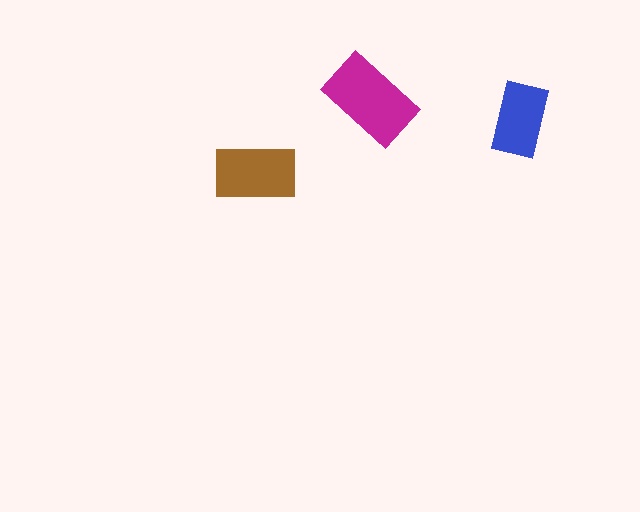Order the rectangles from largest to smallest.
the magenta one, the brown one, the blue one.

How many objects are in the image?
There are 3 objects in the image.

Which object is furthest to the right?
The blue rectangle is rightmost.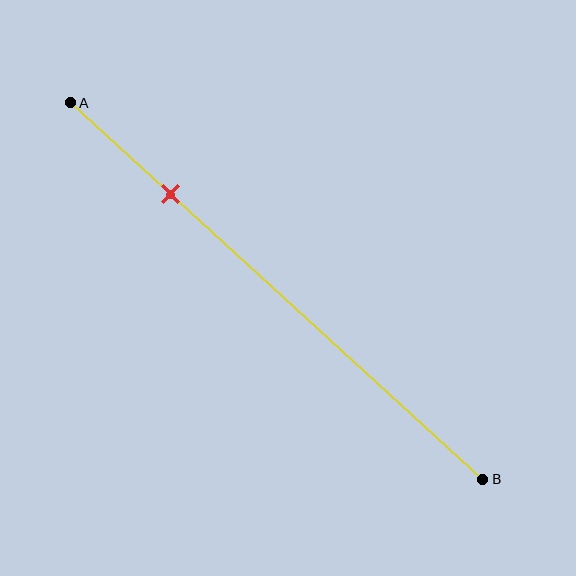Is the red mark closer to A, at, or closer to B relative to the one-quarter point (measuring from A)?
The red mark is approximately at the one-quarter point of segment AB.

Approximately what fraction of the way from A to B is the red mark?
The red mark is approximately 25% of the way from A to B.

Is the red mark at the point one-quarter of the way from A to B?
Yes, the mark is approximately at the one-quarter point.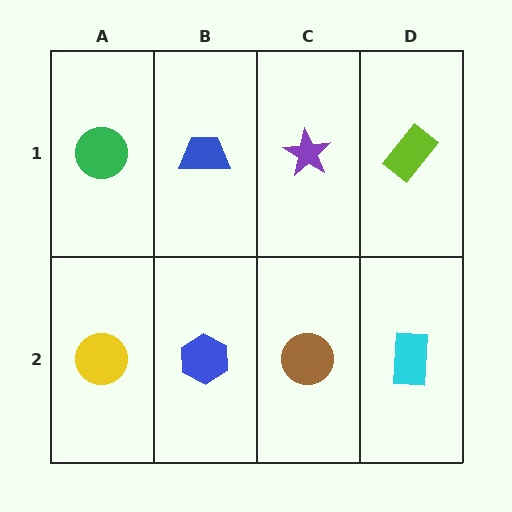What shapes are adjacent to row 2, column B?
A blue trapezoid (row 1, column B), a yellow circle (row 2, column A), a brown circle (row 2, column C).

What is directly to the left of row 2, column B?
A yellow circle.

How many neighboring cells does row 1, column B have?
3.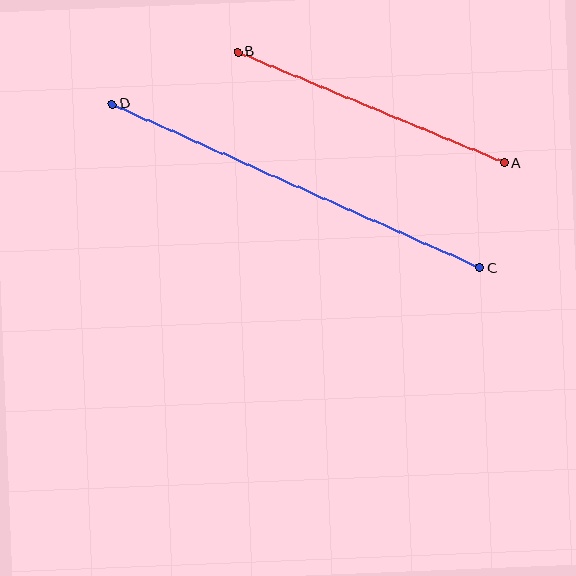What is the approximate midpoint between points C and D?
The midpoint is at approximately (296, 186) pixels.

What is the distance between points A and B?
The distance is approximately 289 pixels.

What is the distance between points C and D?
The distance is approximately 402 pixels.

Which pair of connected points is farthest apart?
Points C and D are farthest apart.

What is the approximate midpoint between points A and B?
The midpoint is at approximately (371, 108) pixels.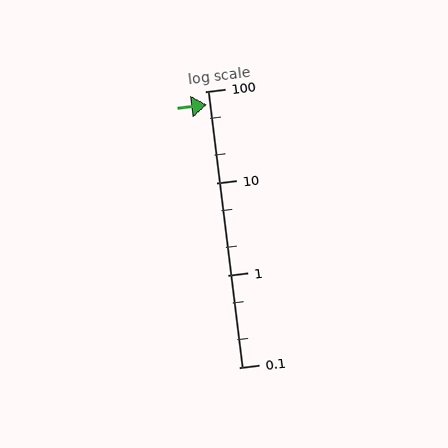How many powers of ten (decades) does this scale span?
The scale spans 3 decades, from 0.1 to 100.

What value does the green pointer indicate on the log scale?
The pointer indicates approximately 72.